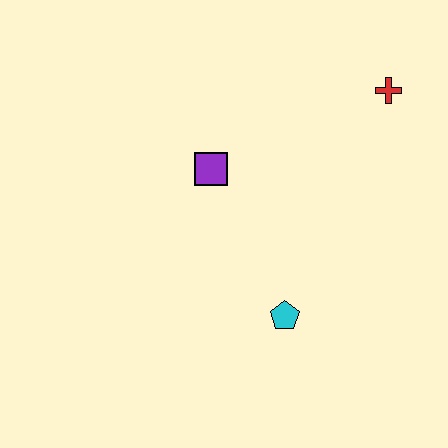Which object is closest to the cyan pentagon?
The purple square is closest to the cyan pentagon.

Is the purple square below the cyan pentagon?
No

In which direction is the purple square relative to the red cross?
The purple square is to the left of the red cross.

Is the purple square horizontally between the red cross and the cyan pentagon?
No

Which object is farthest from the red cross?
The cyan pentagon is farthest from the red cross.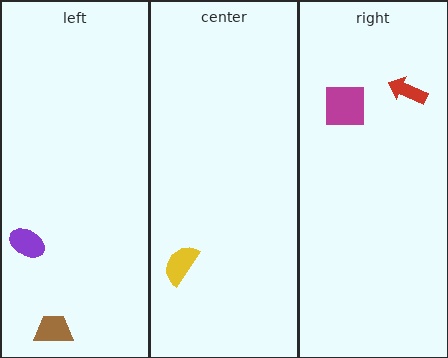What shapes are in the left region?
The brown trapezoid, the purple ellipse.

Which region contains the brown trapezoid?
The left region.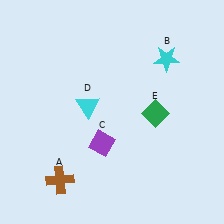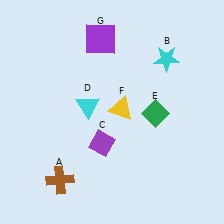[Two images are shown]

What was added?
A yellow triangle (F), a purple square (G) were added in Image 2.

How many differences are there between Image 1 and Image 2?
There are 2 differences between the two images.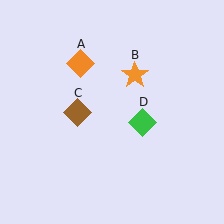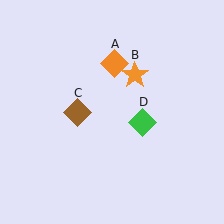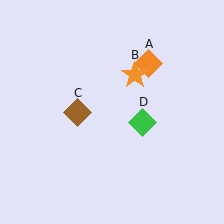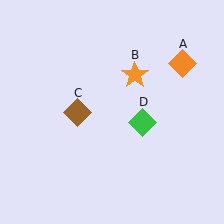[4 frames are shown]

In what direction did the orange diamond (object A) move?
The orange diamond (object A) moved right.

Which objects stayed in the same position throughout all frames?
Orange star (object B) and brown diamond (object C) and green diamond (object D) remained stationary.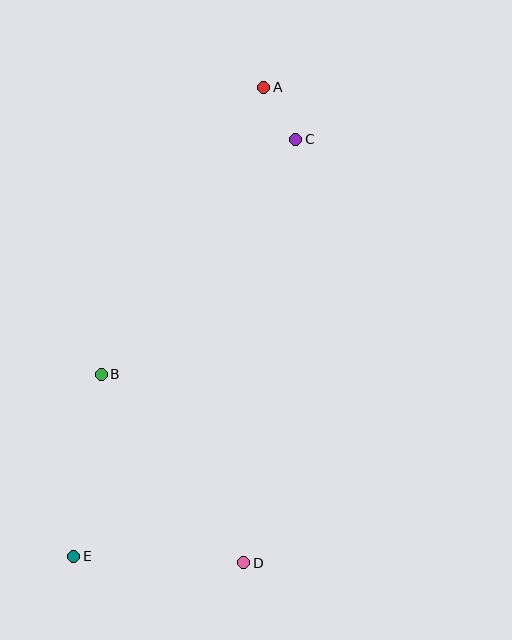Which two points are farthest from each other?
Points A and E are farthest from each other.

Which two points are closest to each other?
Points A and C are closest to each other.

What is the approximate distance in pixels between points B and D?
The distance between B and D is approximately 236 pixels.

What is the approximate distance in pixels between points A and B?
The distance between A and B is approximately 330 pixels.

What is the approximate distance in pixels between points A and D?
The distance between A and D is approximately 476 pixels.